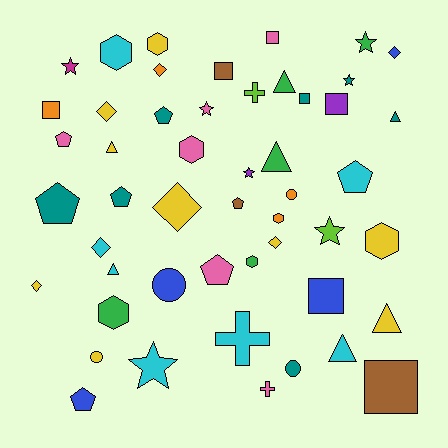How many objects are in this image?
There are 50 objects.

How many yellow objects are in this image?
There are 9 yellow objects.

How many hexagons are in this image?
There are 7 hexagons.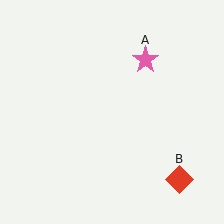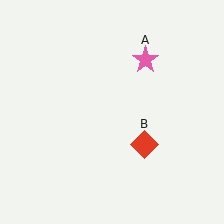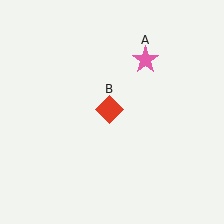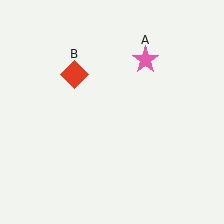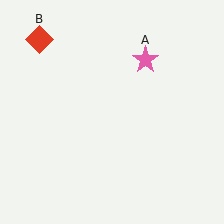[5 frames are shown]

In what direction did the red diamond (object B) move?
The red diamond (object B) moved up and to the left.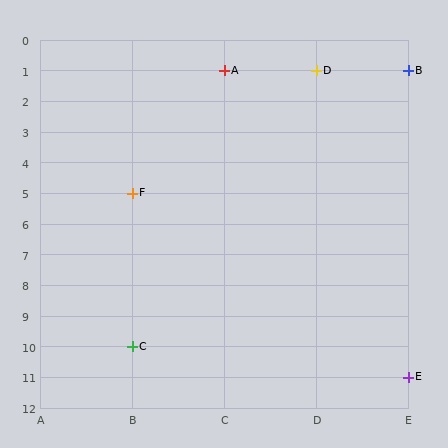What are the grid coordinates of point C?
Point C is at grid coordinates (B, 10).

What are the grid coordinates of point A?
Point A is at grid coordinates (C, 1).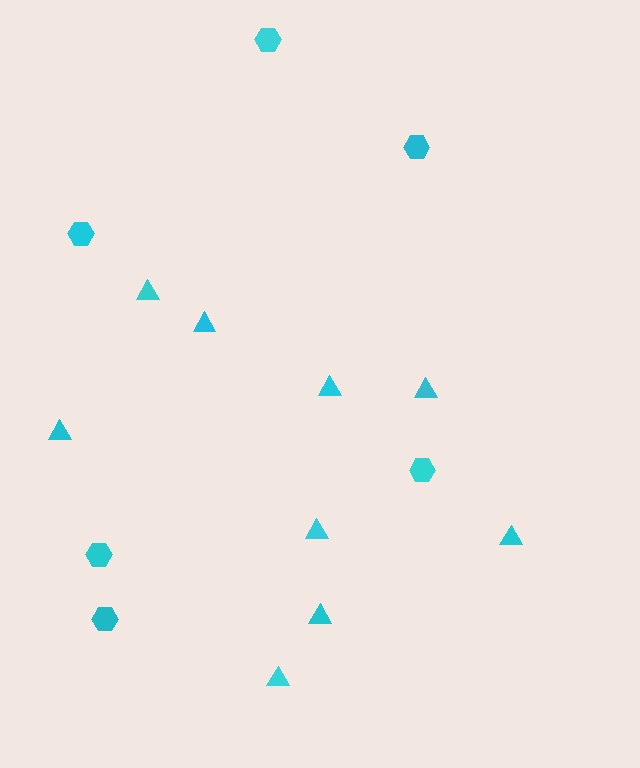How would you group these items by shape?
There are 2 groups: one group of hexagons (6) and one group of triangles (9).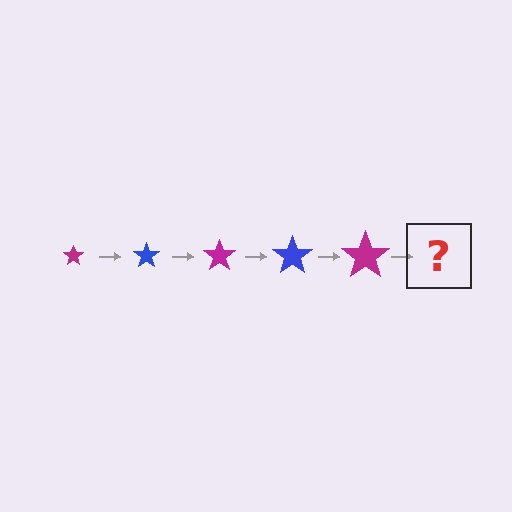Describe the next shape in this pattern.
It should be a blue star, larger than the previous one.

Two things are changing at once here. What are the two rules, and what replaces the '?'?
The two rules are that the star grows larger each step and the color cycles through magenta and blue. The '?' should be a blue star, larger than the previous one.